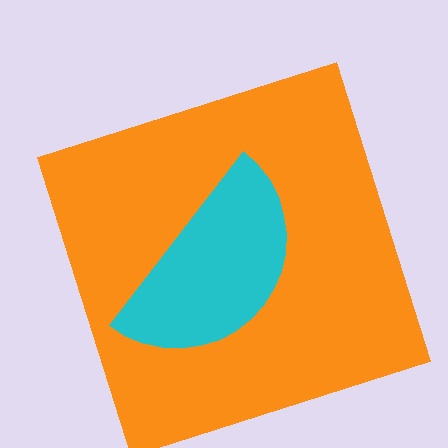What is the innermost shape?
The cyan semicircle.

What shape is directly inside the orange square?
The cyan semicircle.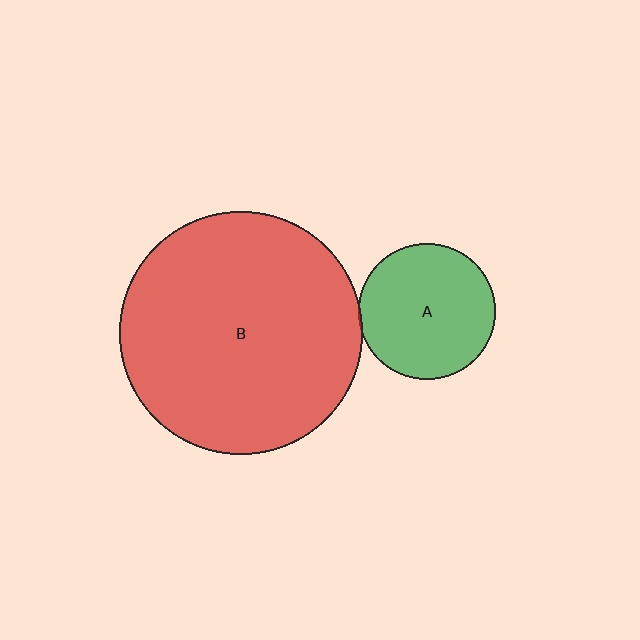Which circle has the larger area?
Circle B (red).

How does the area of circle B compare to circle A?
Approximately 3.2 times.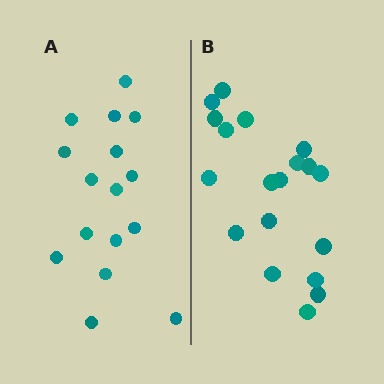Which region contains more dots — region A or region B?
Region B (the right region) has more dots.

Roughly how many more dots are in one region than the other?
Region B has just a few more — roughly 2 or 3 more dots than region A.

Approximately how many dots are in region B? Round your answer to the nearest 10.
About 20 dots. (The exact count is 19, which rounds to 20.)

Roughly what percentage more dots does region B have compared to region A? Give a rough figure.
About 20% more.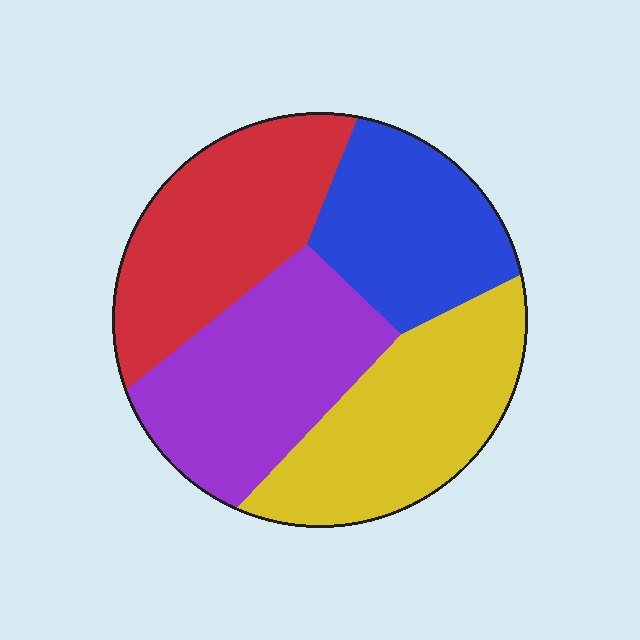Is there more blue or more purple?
Purple.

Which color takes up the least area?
Blue, at roughly 20%.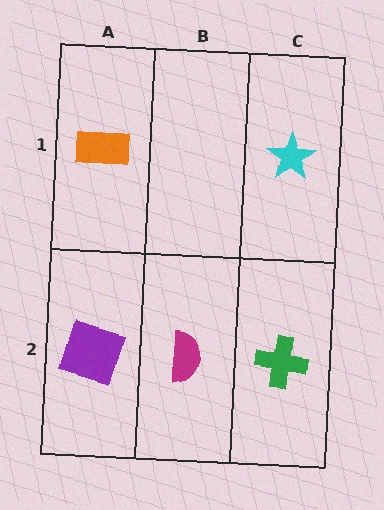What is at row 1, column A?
An orange rectangle.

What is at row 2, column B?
A magenta semicircle.